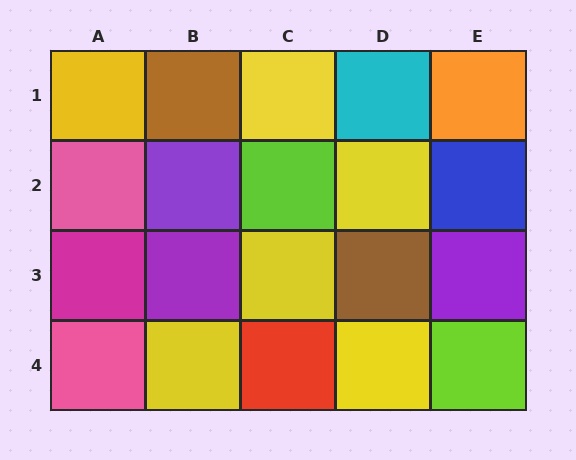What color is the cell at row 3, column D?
Brown.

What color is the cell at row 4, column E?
Lime.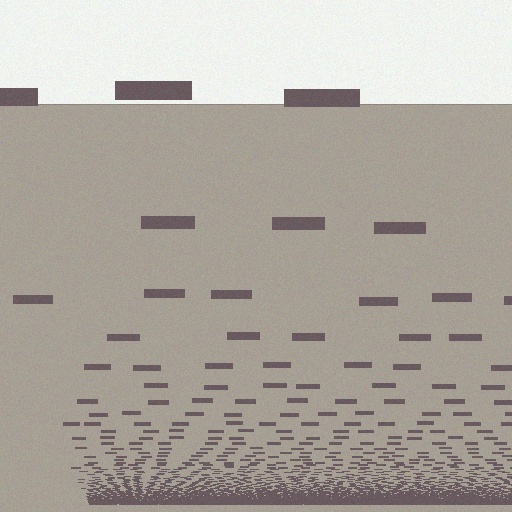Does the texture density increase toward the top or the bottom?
Density increases toward the bottom.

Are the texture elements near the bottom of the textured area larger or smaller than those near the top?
Smaller. The gradient is inverted — elements near the bottom are smaller and denser.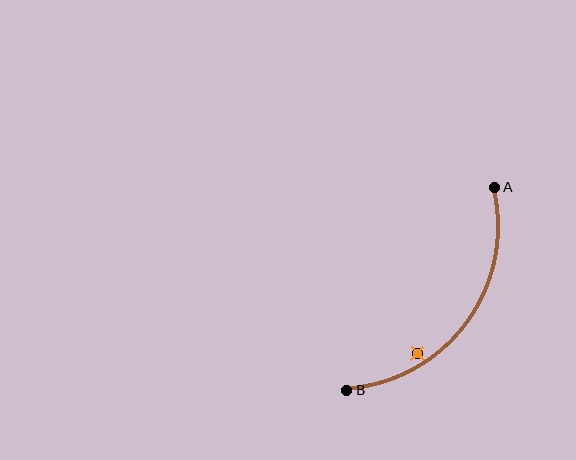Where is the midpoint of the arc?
The arc midpoint is the point on the curve farthest from the straight line joining A and B. It sits below and to the right of that line.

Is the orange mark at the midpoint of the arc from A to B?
No — the orange mark does not lie on the arc at all. It sits slightly inside the curve.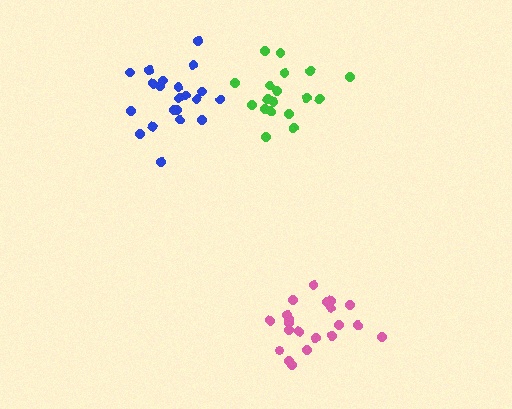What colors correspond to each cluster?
The clusters are colored: blue, green, pink.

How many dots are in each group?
Group 1: 21 dots, Group 2: 18 dots, Group 3: 21 dots (60 total).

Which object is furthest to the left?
The blue cluster is leftmost.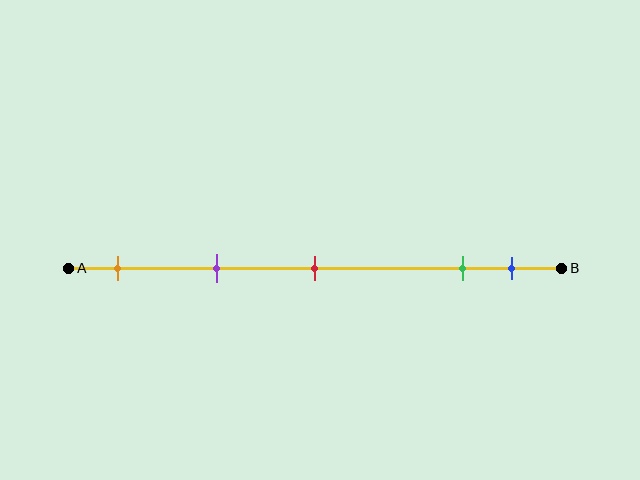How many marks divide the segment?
There are 5 marks dividing the segment.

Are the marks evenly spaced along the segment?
No, the marks are not evenly spaced.